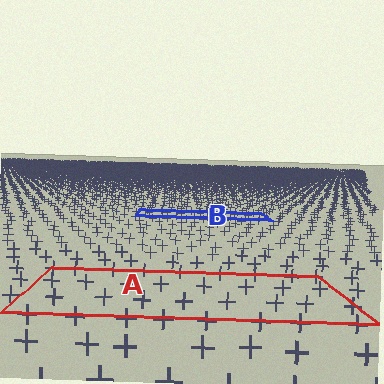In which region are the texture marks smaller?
The texture marks are smaller in region B, because it is farther away.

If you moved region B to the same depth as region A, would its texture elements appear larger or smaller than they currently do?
They would appear larger. At a closer depth, the same texture elements are projected at a bigger on-screen size.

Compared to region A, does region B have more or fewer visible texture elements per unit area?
Region B has more texture elements per unit area — they are packed more densely because it is farther away.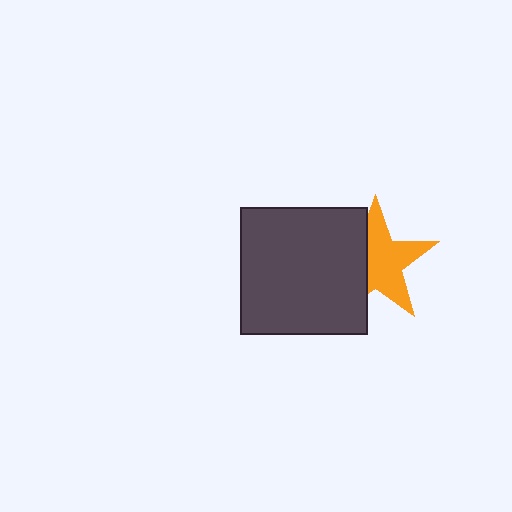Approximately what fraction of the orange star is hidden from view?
Roughly 37% of the orange star is hidden behind the dark gray square.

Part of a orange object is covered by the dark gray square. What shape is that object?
It is a star.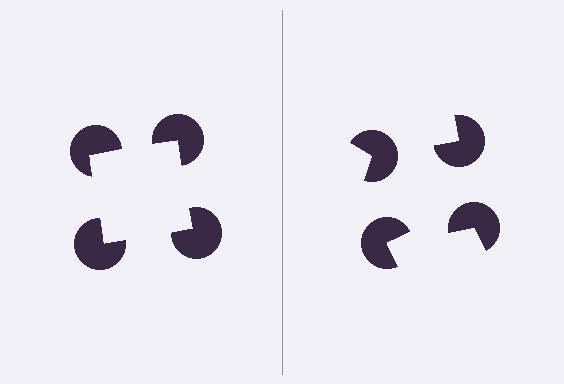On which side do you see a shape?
An illusory square appears on the left side. On the right side the wedge cuts are rotated, so no coherent shape forms.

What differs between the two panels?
The pac-man discs are positioned identically on both sides; only the wedge orientations differ. On the left they align to a square; on the right they are misaligned.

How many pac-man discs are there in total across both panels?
8 — 4 on each side.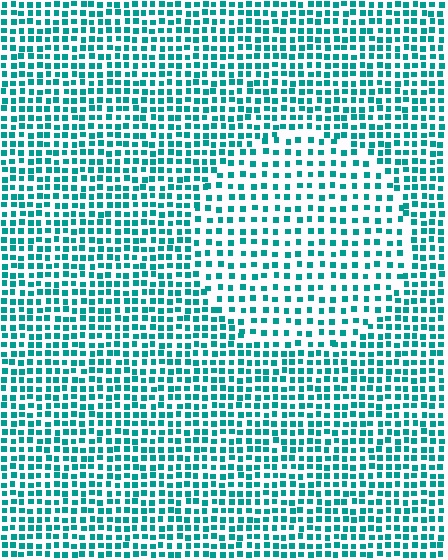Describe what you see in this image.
The image contains small teal elements arranged at two different densities. A circle-shaped region is visible where the elements are less densely packed than the surrounding area.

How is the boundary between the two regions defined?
The boundary is defined by a change in element density (approximately 1.7x ratio). All elements are the same color, size, and shape.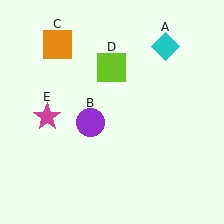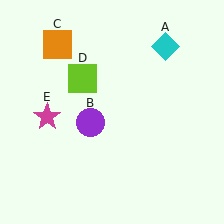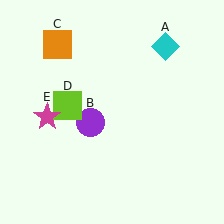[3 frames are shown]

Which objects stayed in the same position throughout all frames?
Cyan diamond (object A) and purple circle (object B) and orange square (object C) and magenta star (object E) remained stationary.